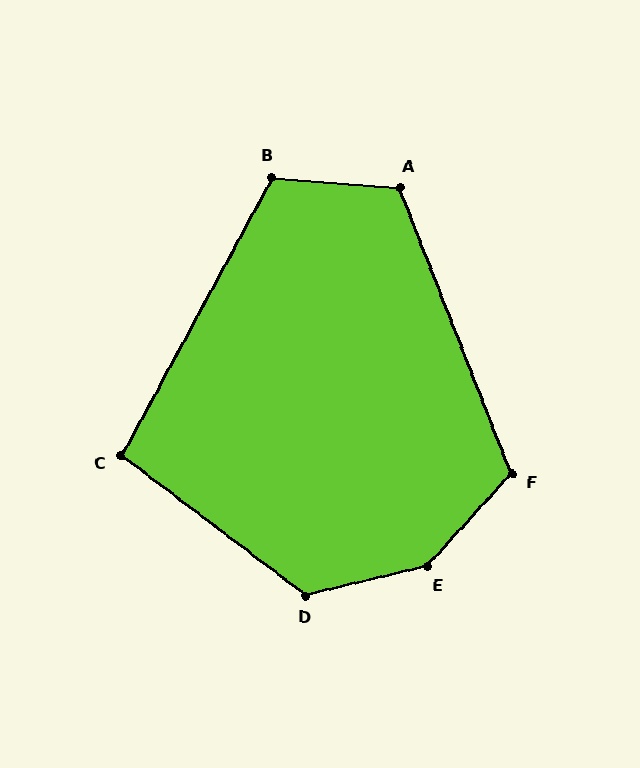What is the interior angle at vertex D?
Approximately 130 degrees (obtuse).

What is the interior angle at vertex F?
Approximately 116 degrees (obtuse).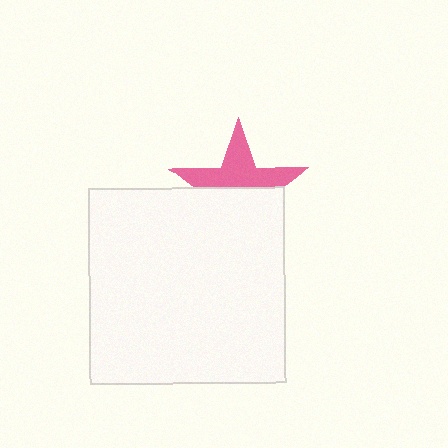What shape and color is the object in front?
The object in front is a white square.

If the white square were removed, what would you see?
You would see the complete pink star.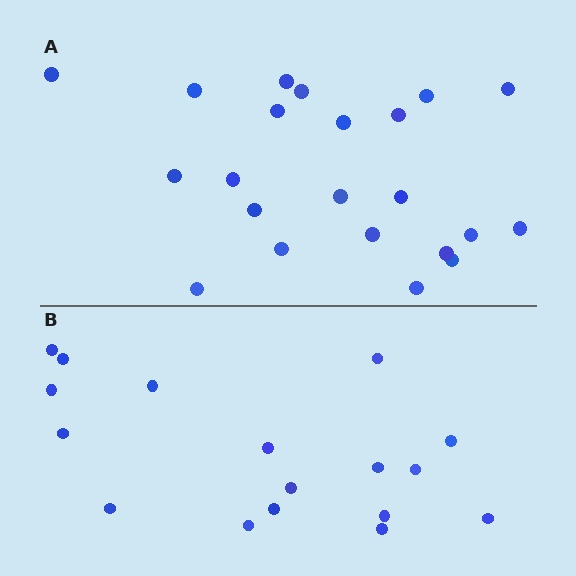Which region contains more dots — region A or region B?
Region A (the top region) has more dots.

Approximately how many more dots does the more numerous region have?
Region A has about 5 more dots than region B.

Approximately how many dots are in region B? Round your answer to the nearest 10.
About 20 dots. (The exact count is 17, which rounds to 20.)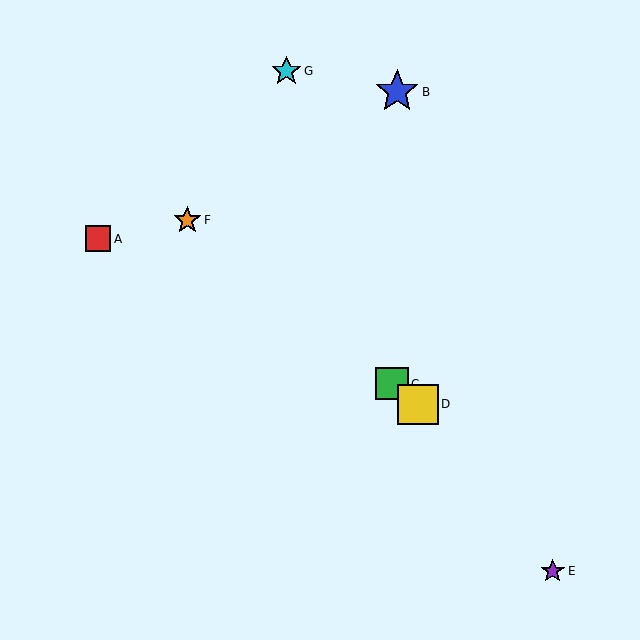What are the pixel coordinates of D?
Object D is at (418, 404).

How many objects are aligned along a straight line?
3 objects (C, D, F) are aligned along a straight line.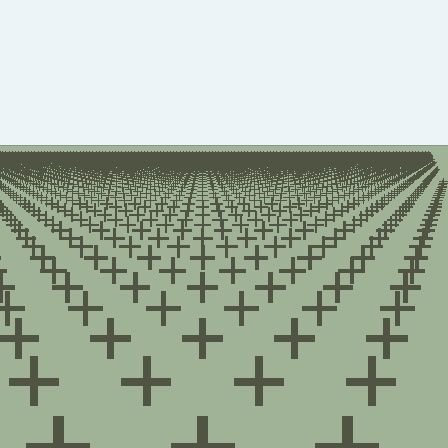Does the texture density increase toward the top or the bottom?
Density increases toward the top.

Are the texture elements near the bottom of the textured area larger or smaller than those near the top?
Larger. Near the bottom, elements are closer to the viewer and appear at a bigger on-screen size.